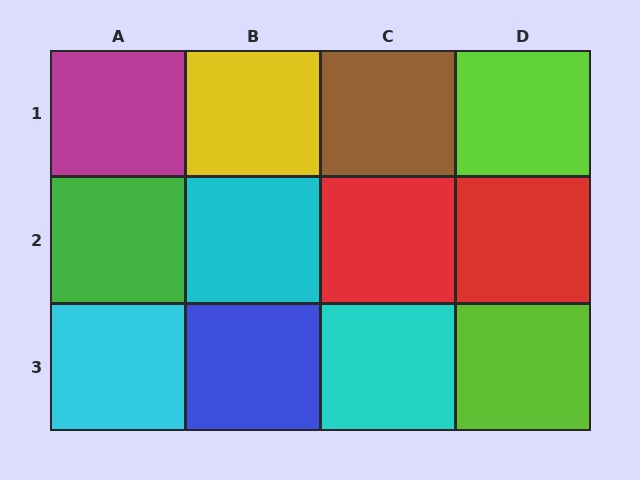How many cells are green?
1 cell is green.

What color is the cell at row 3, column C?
Cyan.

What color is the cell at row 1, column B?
Yellow.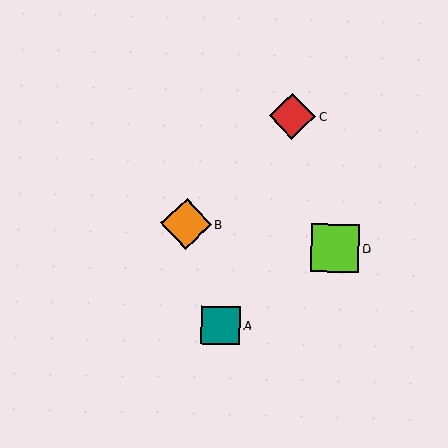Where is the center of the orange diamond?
The center of the orange diamond is at (186, 224).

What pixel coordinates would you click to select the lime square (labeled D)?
Click at (335, 248) to select the lime square D.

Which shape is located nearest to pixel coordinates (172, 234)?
The orange diamond (labeled B) at (186, 224) is nearest to that location.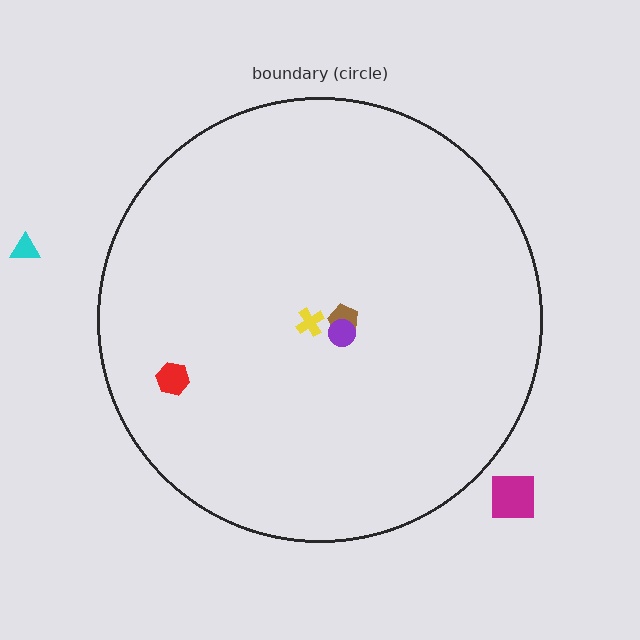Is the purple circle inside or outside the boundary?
Inside.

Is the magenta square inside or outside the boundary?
Outside.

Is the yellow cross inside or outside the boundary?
Inside.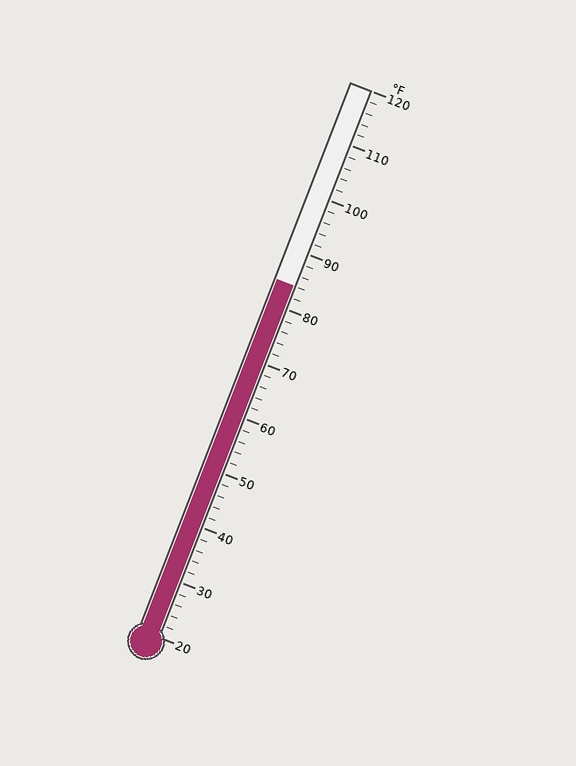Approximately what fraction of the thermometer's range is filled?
The thermometer is filled to approximately 65% of its range.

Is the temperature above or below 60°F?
The temperature is above 60°F.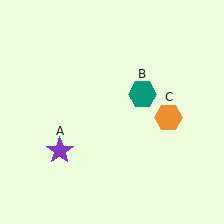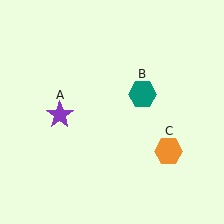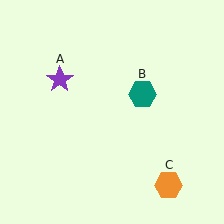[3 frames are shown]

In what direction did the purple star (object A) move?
The purple star (object A) moved up.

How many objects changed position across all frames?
2 objects changed position: purple star (object A), orange hexagon (object C).